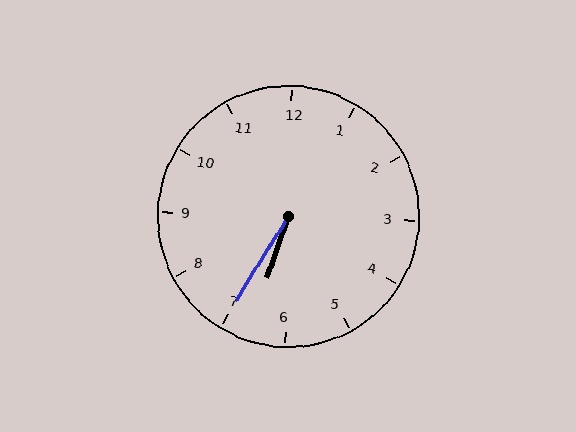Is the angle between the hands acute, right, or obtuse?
It is acute.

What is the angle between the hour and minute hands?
Approximately 12 degrees.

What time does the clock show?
6:35.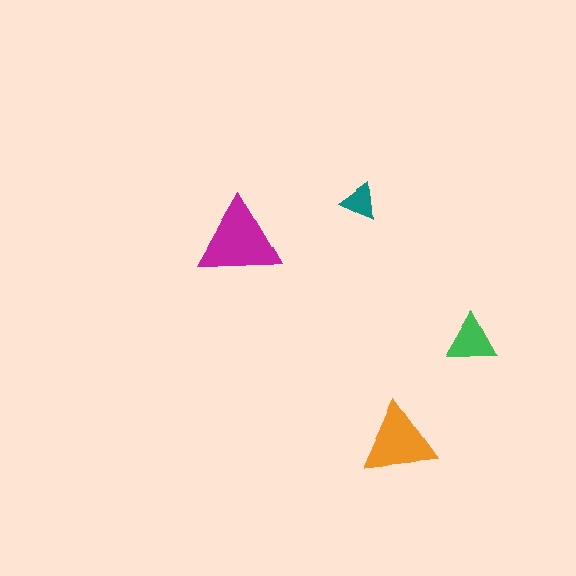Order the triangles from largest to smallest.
the magenta one, the orange one, the green one, the teal one.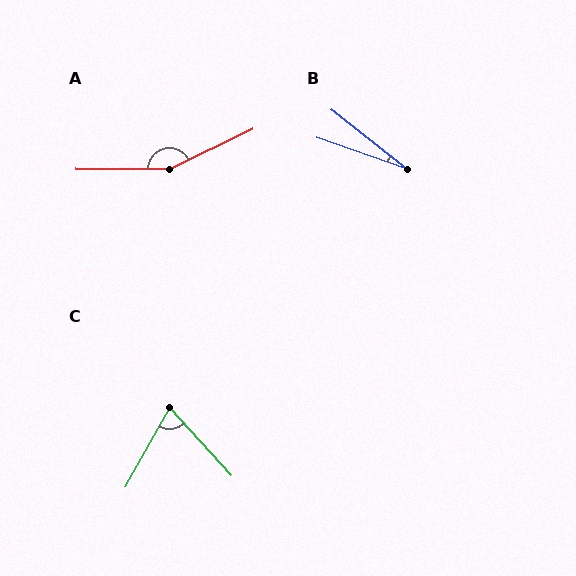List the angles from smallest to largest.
B (19°), C (71°), A (154°).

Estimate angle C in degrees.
Approximately 71 degrees.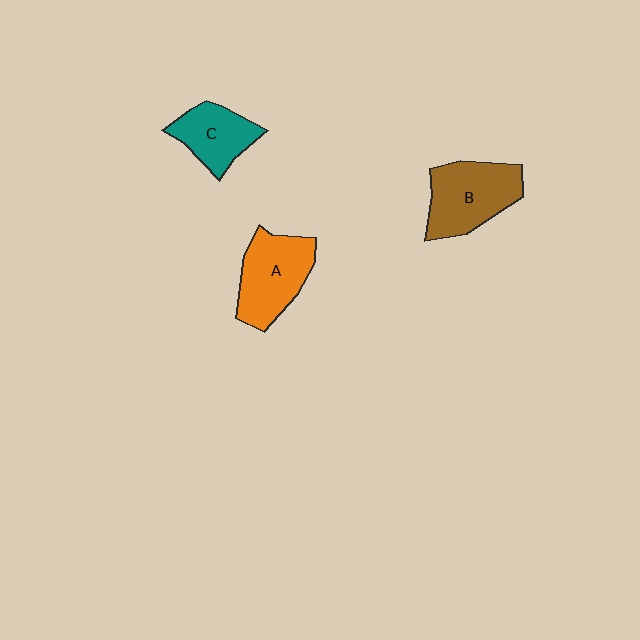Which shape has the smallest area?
Shape C (teal).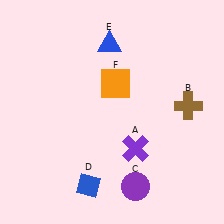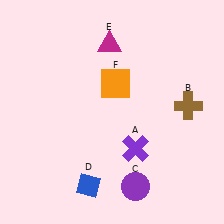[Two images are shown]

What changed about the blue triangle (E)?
In Image 1, E is blue. In Image 2, it changed to magenta.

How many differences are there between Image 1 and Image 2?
There is 1 difference between the two images.